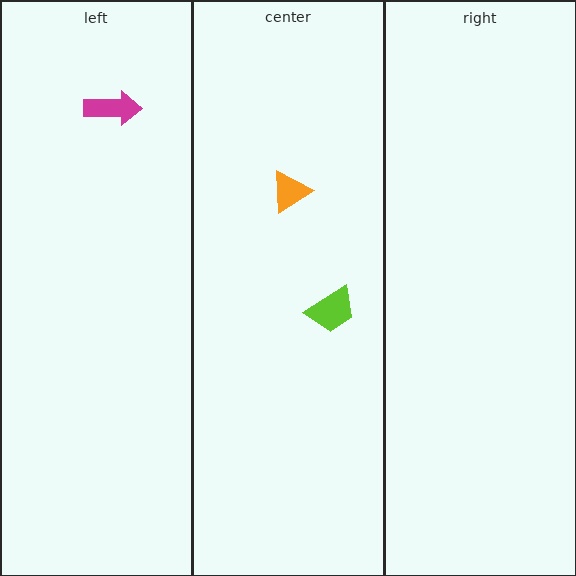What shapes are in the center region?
The orange triangle, the lime trapezoid.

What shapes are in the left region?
The magenta arrow.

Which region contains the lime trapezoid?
The center region.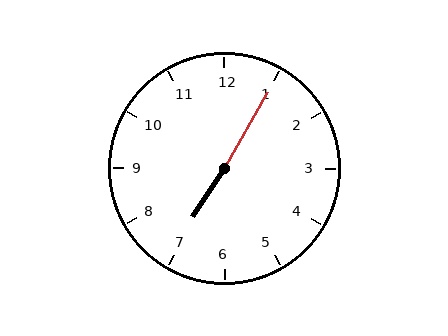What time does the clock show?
7:05.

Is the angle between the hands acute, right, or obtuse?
It is obtuse.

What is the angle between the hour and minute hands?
Approximately 178 degrees.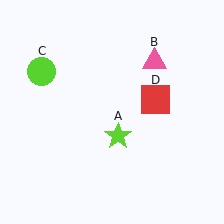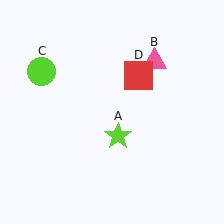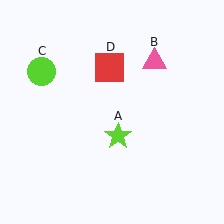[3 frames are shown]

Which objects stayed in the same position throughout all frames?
Lime star (object A) and pink triangle (object B) and lime circle (object C) remained stationary.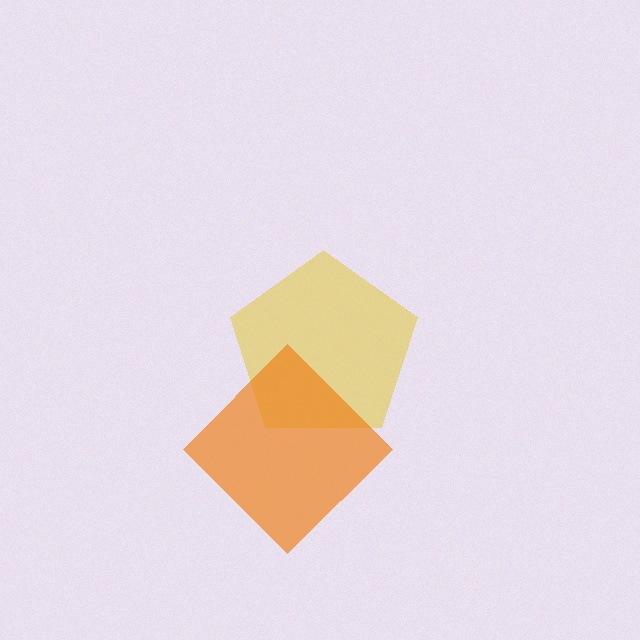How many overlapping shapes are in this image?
There are 2 overlapping shapes in the image.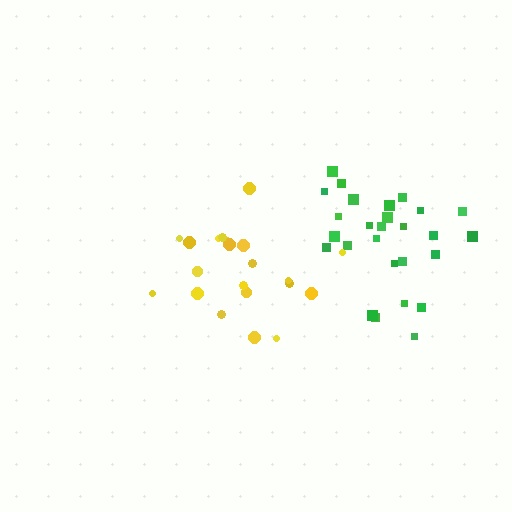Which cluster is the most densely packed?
Green.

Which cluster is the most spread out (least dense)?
Yellow.